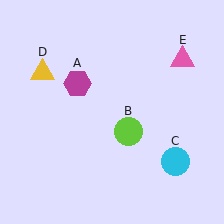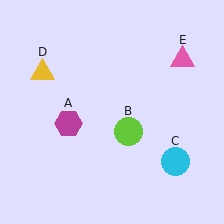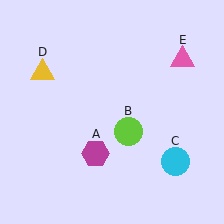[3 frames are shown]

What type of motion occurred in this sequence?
The magenta hexagon (object A) rotated counterclockwise around the center of the scene.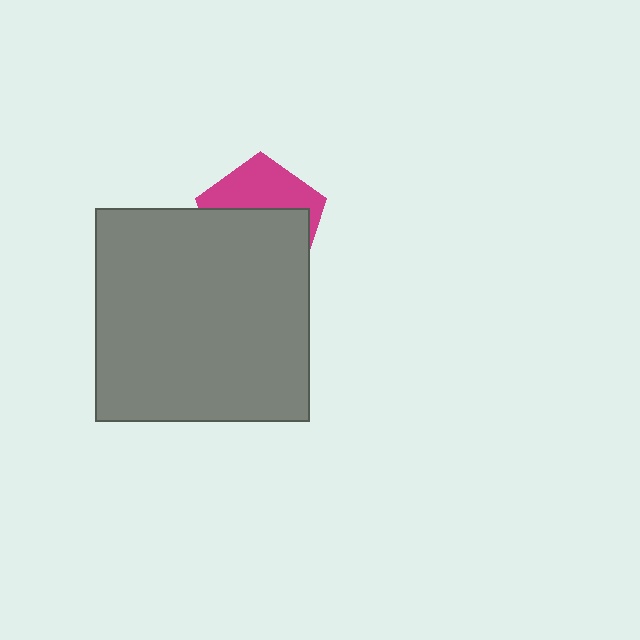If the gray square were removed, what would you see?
You would see the complete magenta pentagon.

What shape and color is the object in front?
The object in front is a gray square.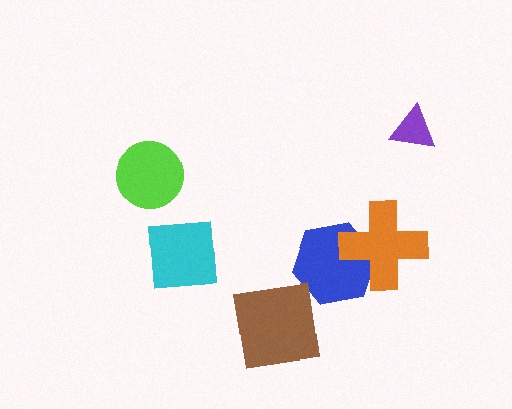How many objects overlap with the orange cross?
1 object overlaps with the orange cross.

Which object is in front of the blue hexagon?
The orange cross is in front of the blue hexagon.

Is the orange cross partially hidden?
No, no other shape covers it.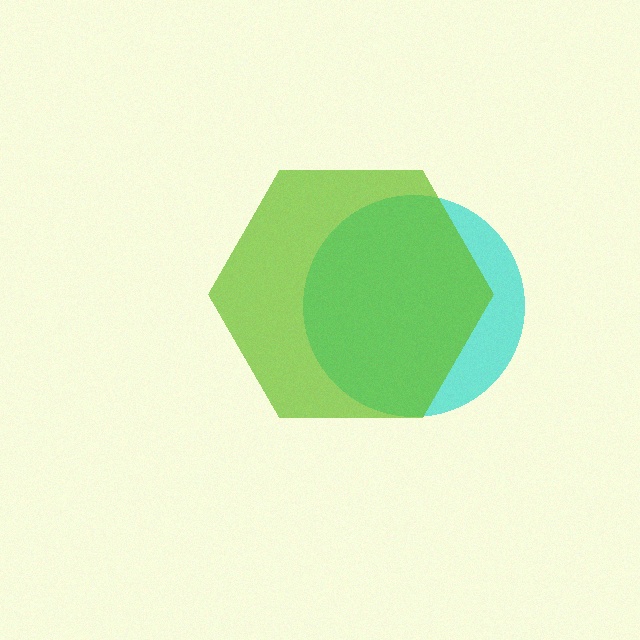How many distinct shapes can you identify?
There are 2 distinct shapes: a cyan circle, a lime hexagon.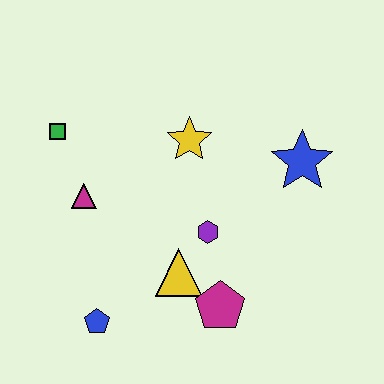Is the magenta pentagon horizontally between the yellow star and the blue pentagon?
No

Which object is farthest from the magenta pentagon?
The green square is farthest from the magenta pentagon.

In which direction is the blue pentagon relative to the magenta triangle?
The blue pentagon is below the magenta triangle.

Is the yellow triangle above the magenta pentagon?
Yes